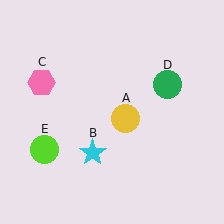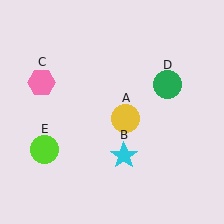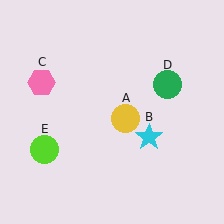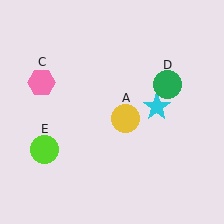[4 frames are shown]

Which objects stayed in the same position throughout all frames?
Yellow circle (object A) and pink hexagon (object C) and green circle (object D) and lime circle (object E) remained stationary.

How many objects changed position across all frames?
1 object changed position: cyan star (object B).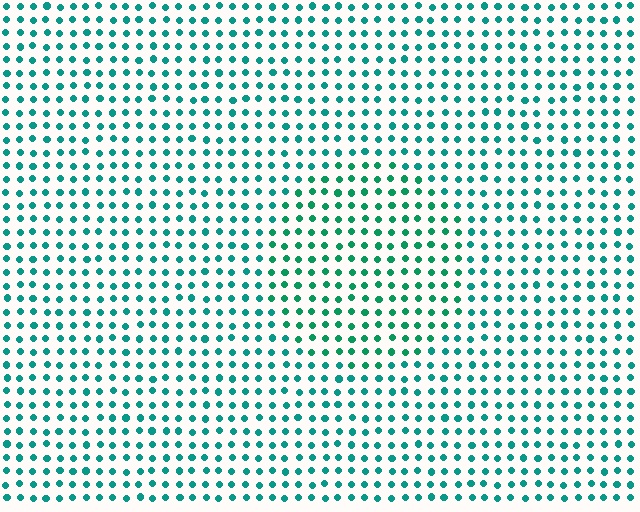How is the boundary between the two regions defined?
The boundary is defined purely by a slight shift in hue (about 19 degrees). Spacing, size, and orientation are identical on both sides.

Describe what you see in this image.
The image is filled with small teal elements in a uniform arrangement. A circle-shaped region is visible where the elements are tinted to a slightly different hue, forming a subtle color boundary.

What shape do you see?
I see a circle.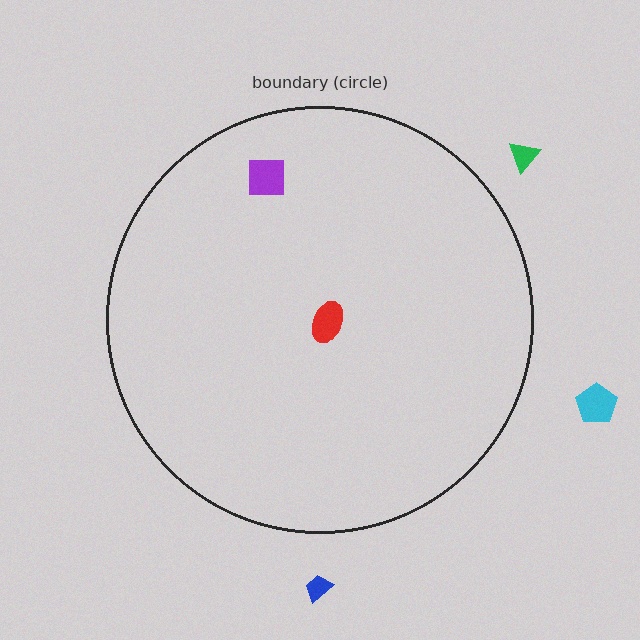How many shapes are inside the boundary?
2 inside, 3 outside.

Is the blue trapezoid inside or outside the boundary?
Outside.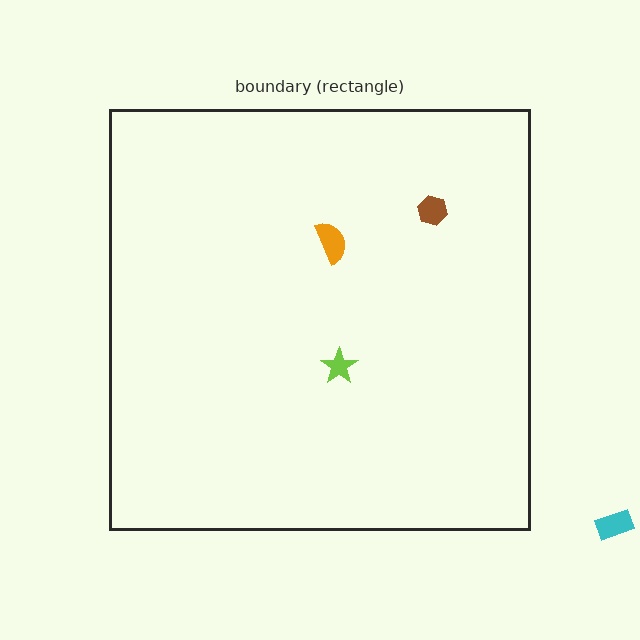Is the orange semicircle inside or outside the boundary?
Inside.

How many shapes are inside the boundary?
3 inside, 1 outside.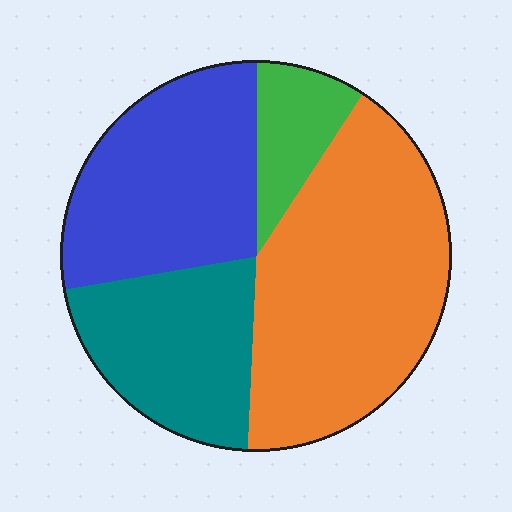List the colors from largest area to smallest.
From largest to smallest: orange, blue, teal, green.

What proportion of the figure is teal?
Teal covers about 20% of the figure.